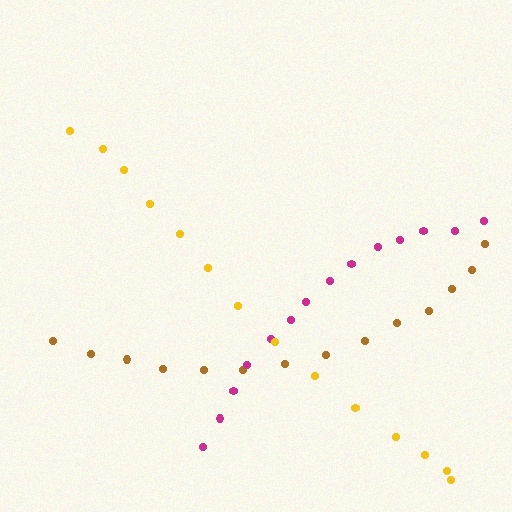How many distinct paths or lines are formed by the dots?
There are 3 distinct paths.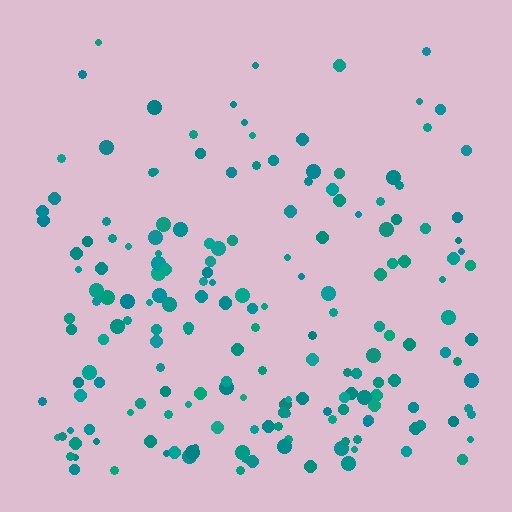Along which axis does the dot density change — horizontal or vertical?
Vertical.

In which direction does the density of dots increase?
From top to bottom, with the bottom side densest.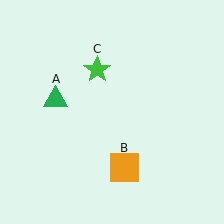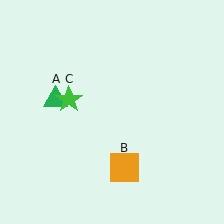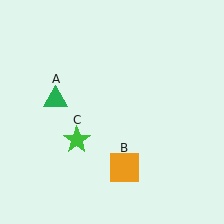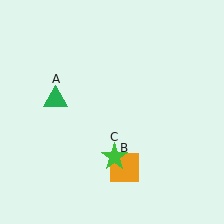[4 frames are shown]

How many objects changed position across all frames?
1 object changed position: green star (object C).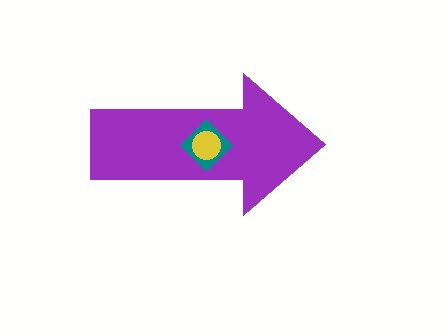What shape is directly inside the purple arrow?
The teal diamond.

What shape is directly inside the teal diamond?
The yellow circle.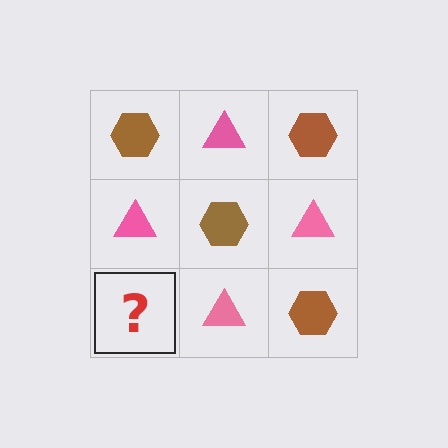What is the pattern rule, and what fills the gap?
The rule is that it alternates brown hexagon and pink triangle in a checkerboard pattern. The gap should be filled with a brown hexagon.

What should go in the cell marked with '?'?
The missing cell should contain a brown hexagon.